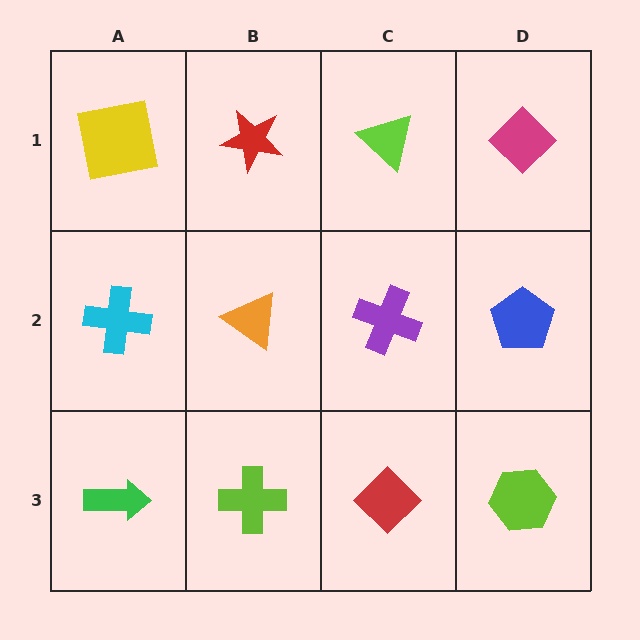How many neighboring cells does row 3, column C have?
3.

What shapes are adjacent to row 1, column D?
A blue pentagon (row 2, column D), a lime triangle (row 1, column C).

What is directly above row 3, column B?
An orange triangle.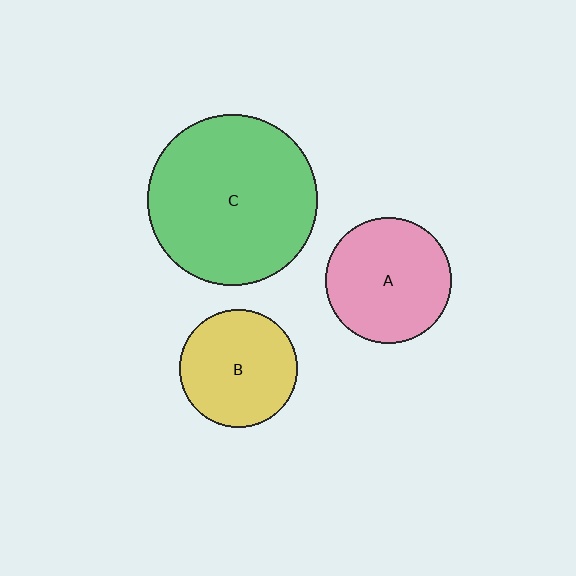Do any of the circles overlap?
No, none of the circles overlap.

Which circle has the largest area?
Circle C (green).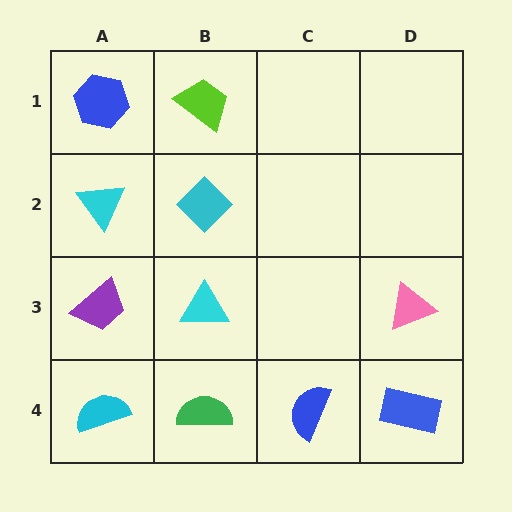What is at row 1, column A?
A blue hexagon.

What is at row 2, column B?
A cyan diamond.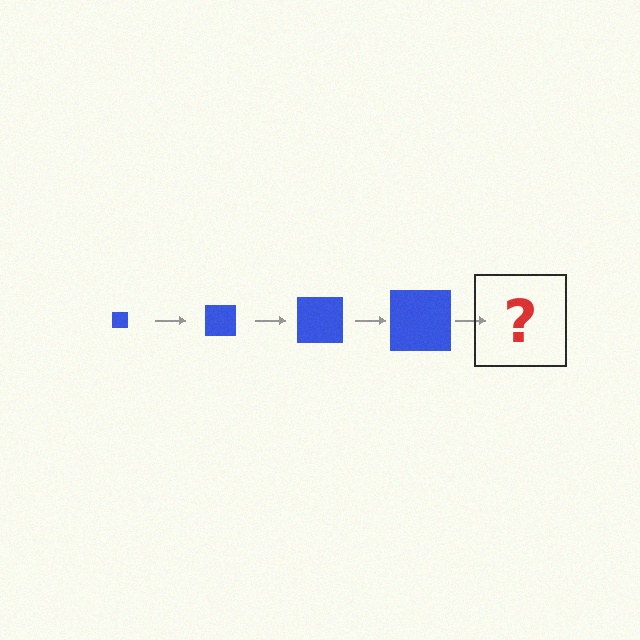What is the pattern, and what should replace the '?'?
The pattern is that the square gets progressively larger each step. The '?' should be a blue square, larger than the previous one.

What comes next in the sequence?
The next element should be a blue square, larger than the previous one.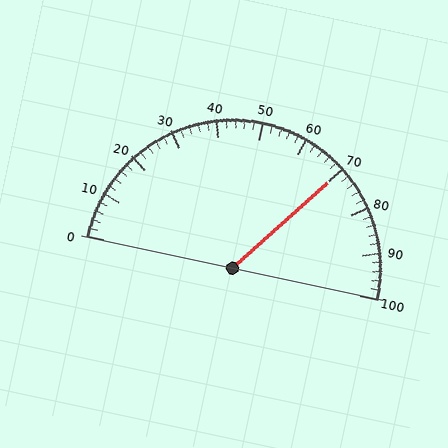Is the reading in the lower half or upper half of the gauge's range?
The reading is in the upper half of the range (0 to 100).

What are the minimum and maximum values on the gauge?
The gauge ranges from 0 to 100.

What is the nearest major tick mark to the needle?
The nearest major tick mark is 70.